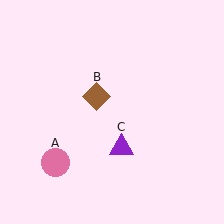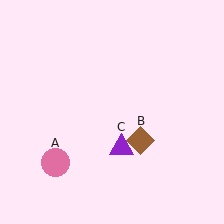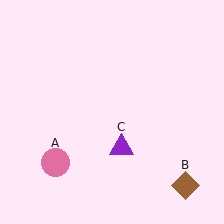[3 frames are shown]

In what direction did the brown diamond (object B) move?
The brown diamond (object B) moved down and to the right.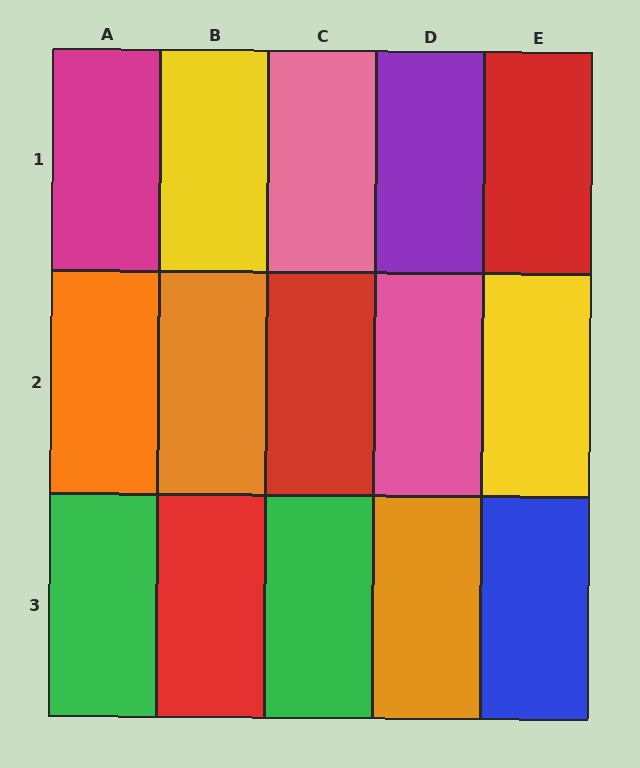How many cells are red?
3 cells are red.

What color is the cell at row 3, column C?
Green.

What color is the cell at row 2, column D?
Pink.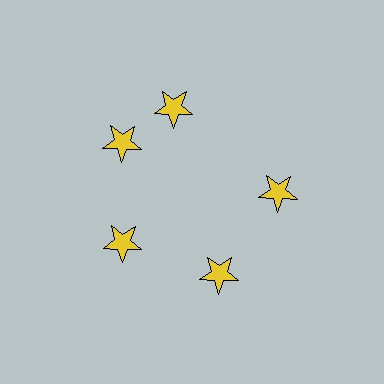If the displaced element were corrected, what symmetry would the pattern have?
It would have 5-fold rotational symmetry — the pattern would map onto itself every 72 degrees.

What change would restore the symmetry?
The symmetry would be restored by rotating it back into even spacing with its neighbors so that all 5 stars sit at equal angles and equal distance from the center.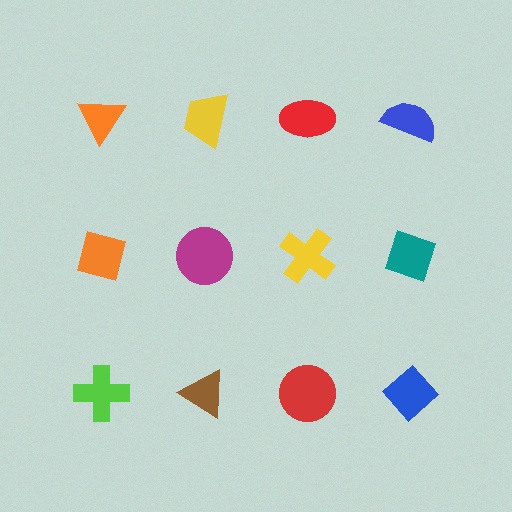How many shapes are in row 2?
4 shapes.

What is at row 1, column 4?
A blue semicircle.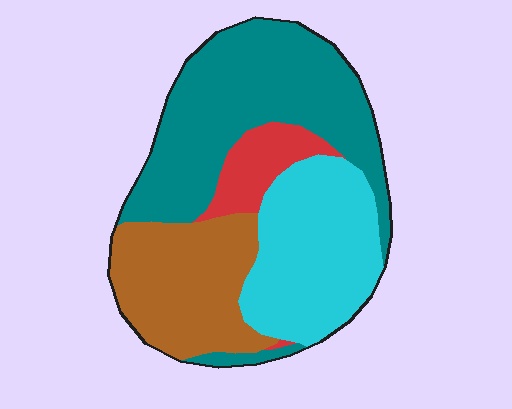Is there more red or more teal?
Teal.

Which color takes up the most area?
Teal, at roughly 40%.